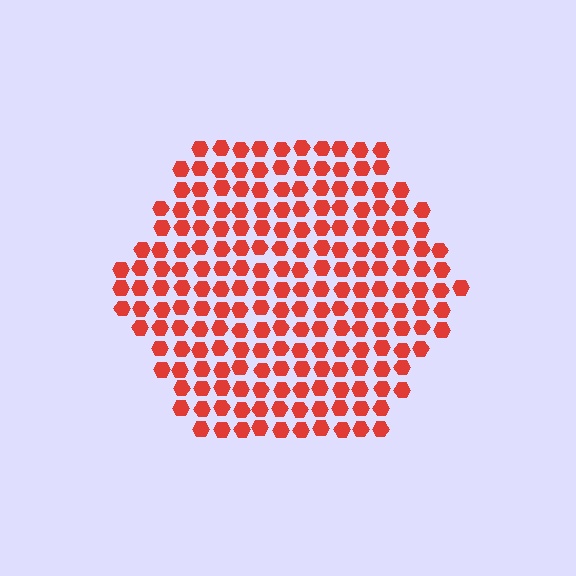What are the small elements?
The small elements are hexagons.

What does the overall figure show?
The overall figure shows a hexagon.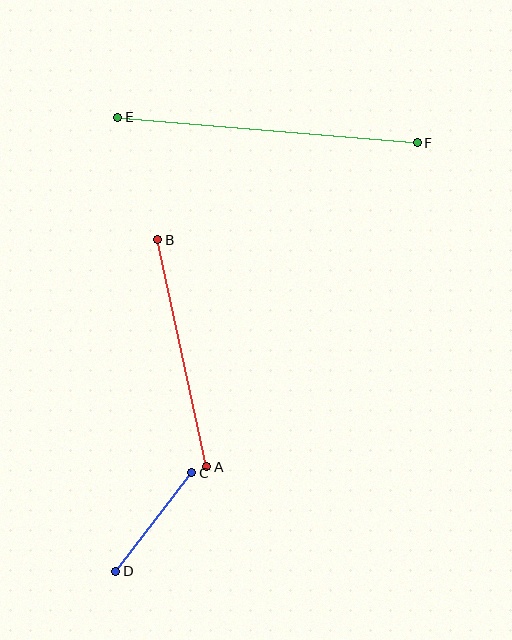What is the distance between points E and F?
The distance is approximately 300 pixels.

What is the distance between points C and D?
The distance is approximately 124 pixels.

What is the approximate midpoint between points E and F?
The midpoint is at approximately (268, 130) pixels.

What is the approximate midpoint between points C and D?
The midpoint is at approximately (154, 522) pixels.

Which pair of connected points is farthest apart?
Points E and F are farthest apart.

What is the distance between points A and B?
The distance is approximately 233 pixels.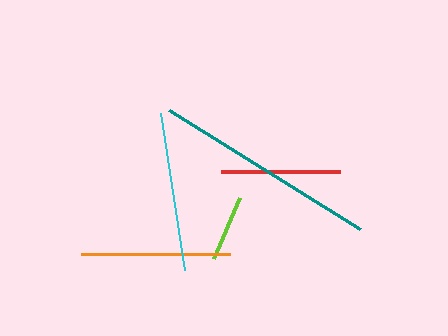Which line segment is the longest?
The teal line is the longest at approximately 225 pixels.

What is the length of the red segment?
The red segment is approximately 119 pixels long.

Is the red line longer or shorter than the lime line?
The red line is longer than the lime line.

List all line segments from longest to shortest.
From longest to shortest: teal, cyan, orange, red, lime.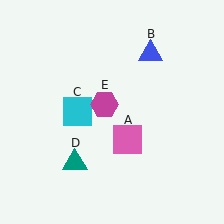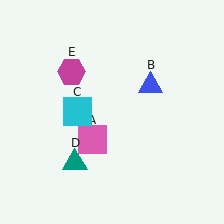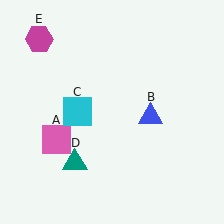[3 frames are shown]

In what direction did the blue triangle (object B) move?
The blue triangle (object B) moved down.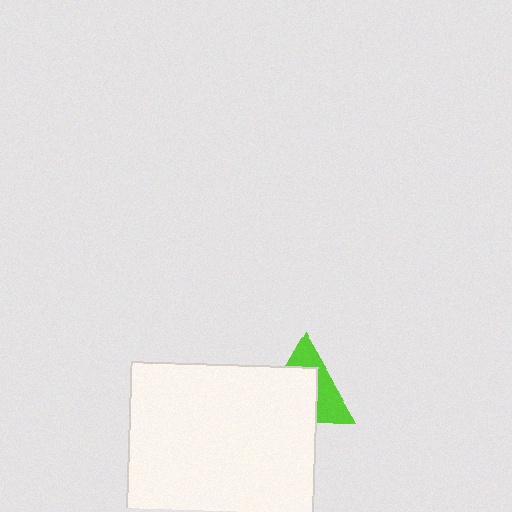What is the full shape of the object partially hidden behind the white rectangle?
The partially hidden object is a lime triangle.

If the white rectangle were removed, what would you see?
You would see the complete lime triangle.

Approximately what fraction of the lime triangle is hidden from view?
Roughly 57% of the lime triangle is hidden behind the white rectangle.